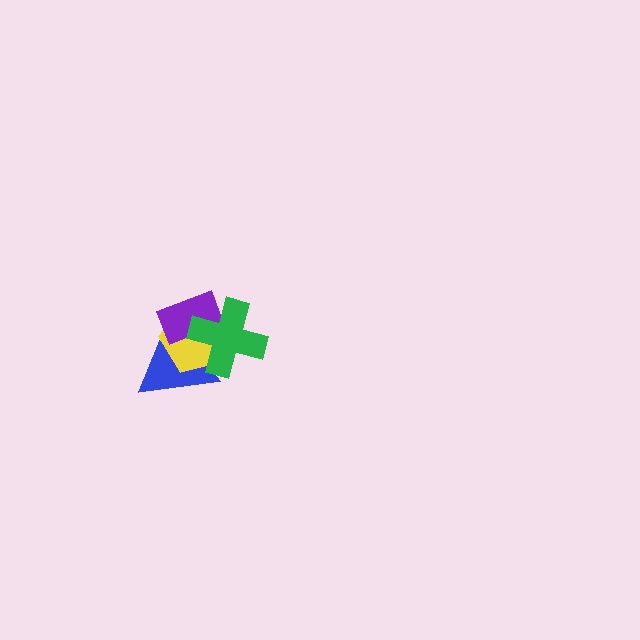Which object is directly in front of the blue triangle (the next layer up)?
The yellow pentagon is directly in front of the blue triangle.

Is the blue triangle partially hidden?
Yes, it is partially covered by another shape.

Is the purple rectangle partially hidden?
Yes, it is partially covered by another shape.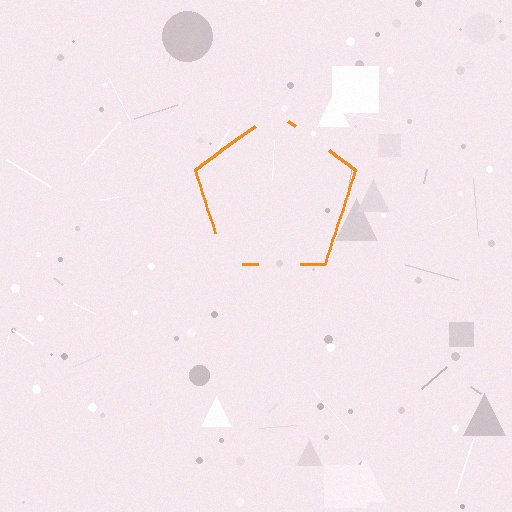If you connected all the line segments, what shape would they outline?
They would outline a pentagon.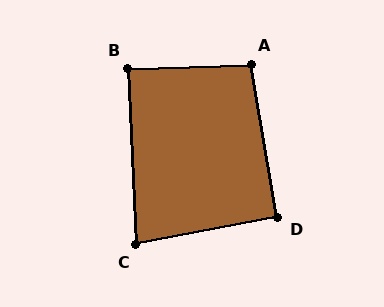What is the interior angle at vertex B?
Approximately 89 degrees (approximately right).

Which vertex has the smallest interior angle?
C, at approximately 82 degrees.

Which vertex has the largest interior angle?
A, at approximately 98 degrees.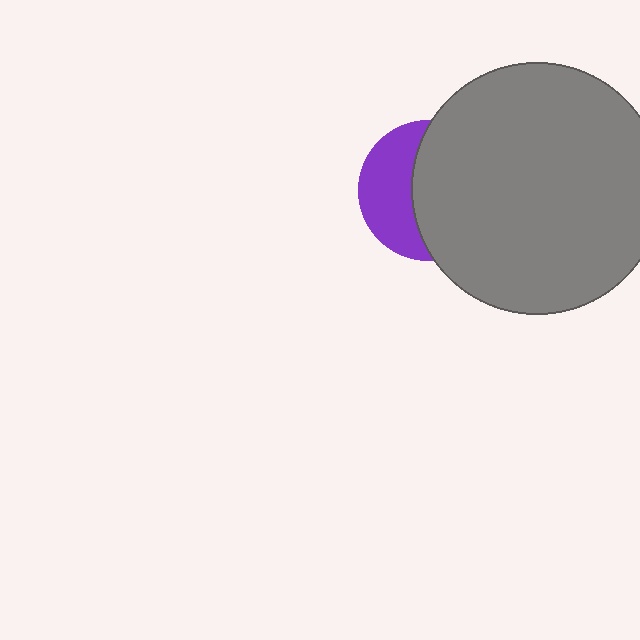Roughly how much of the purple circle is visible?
A small part of it is visible (roughly 40%).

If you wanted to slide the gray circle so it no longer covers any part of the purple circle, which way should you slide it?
Slide it right — that is the most direct way to separate the two shapes.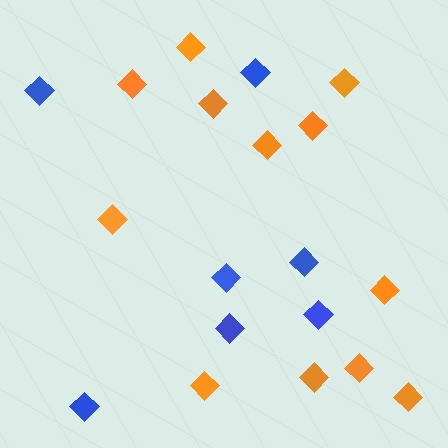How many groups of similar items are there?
There are 2 groups: one group of orange diamonds (12) and one group of blue diamonds (7).